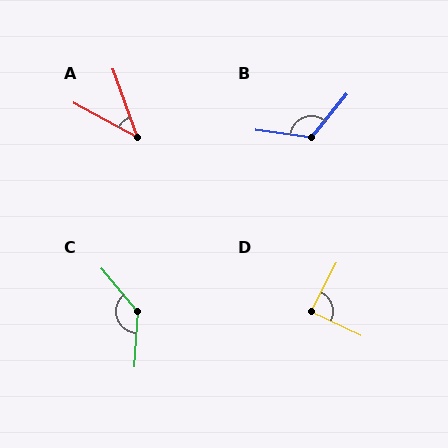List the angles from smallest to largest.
A (42°), D (87°), B (122°), C (136°).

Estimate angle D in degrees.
Approximately 87 degrees.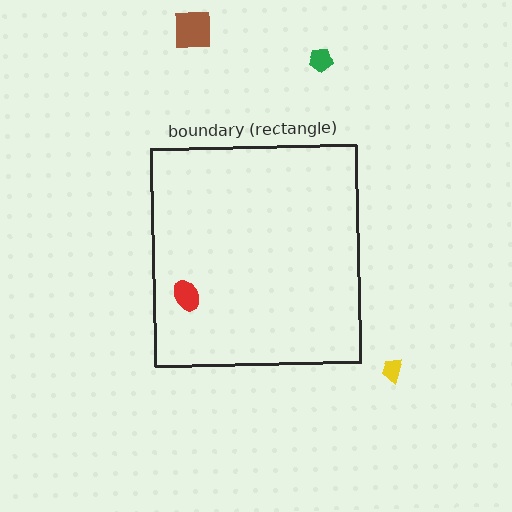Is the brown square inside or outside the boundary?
Outside.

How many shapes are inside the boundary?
1 inside, 3 outside.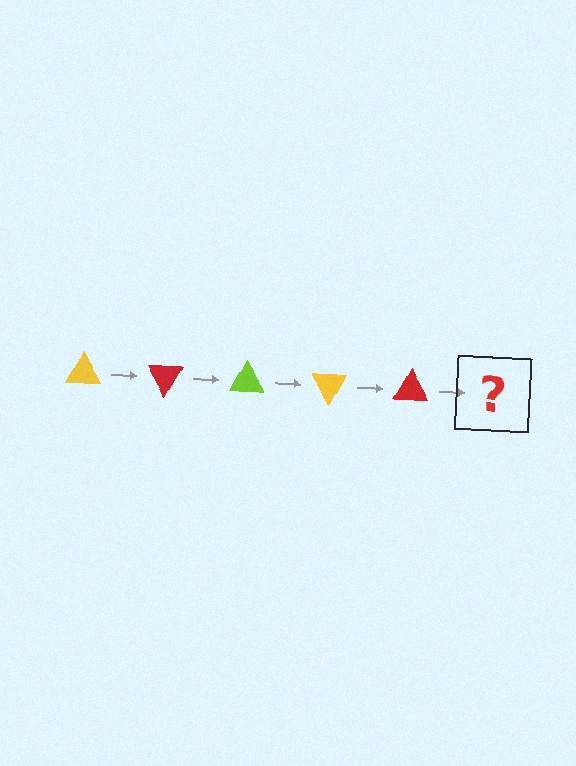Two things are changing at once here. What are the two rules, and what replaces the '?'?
The two rules are that it rotates 60 degrees each step and the color cycles through yellow, red, and lime. The '?' should be a lime triangle, rotated 300 degrees from the start.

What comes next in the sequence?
The next element should be a lime triangle, rotated 300 degrees from the start.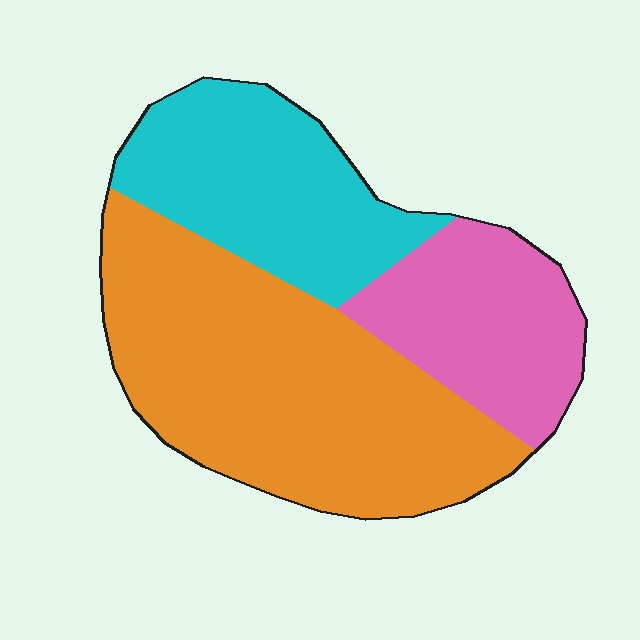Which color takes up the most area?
Orange, at roughly 50%.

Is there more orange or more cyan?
Orange.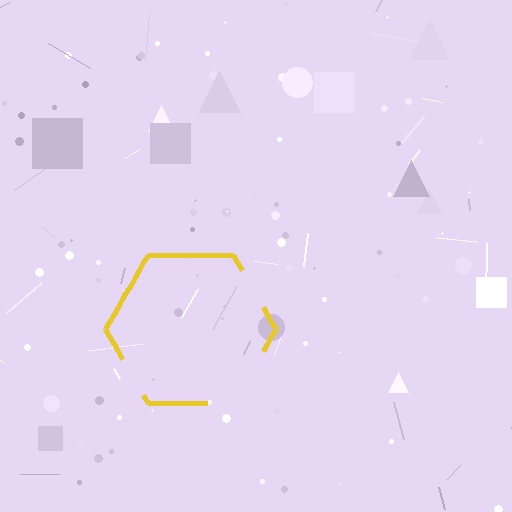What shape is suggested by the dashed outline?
The dashed outline suggests a hexagon.